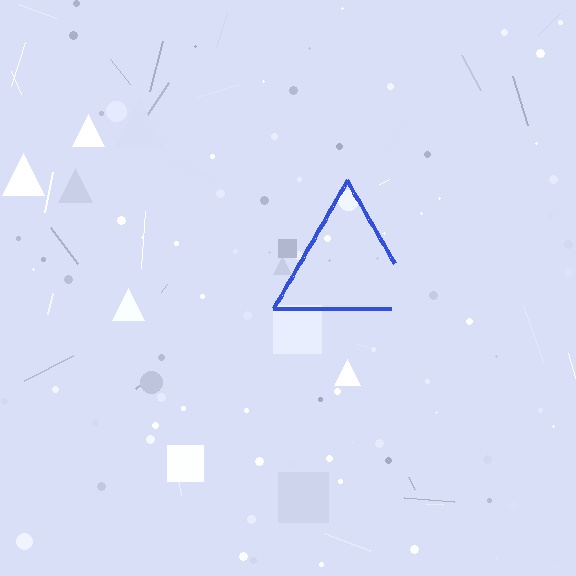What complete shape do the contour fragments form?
The contour fragments form a triangle.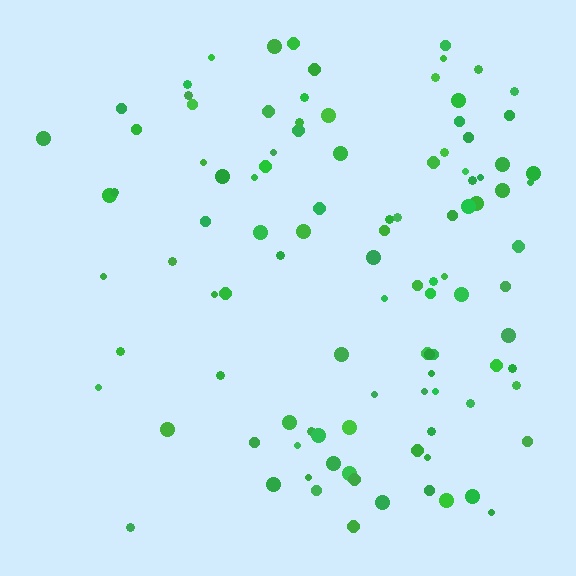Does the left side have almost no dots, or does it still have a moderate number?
Still a moderate number, just noticeably fewer than the right.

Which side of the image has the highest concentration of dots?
The right.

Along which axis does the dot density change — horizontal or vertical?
Horizontal.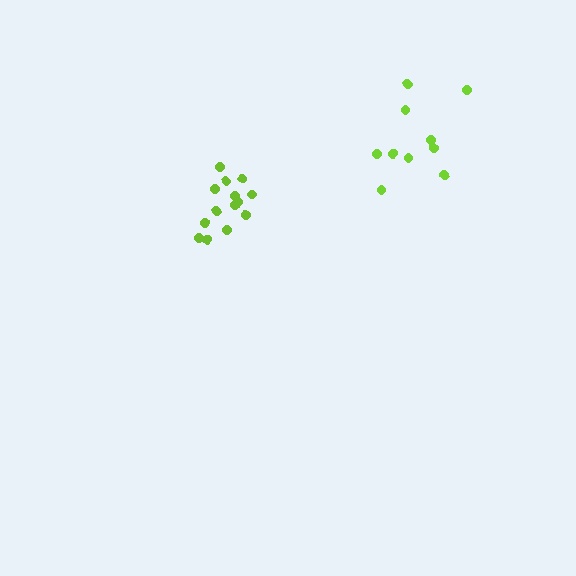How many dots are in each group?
Group 1: 10 dots, Group 2: 14 dots (24 total).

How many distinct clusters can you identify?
There are 2 distinct clusters.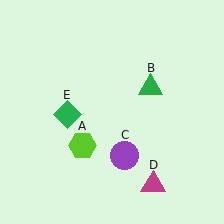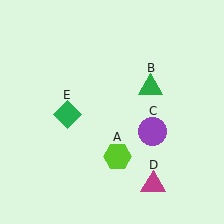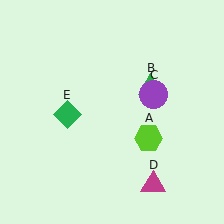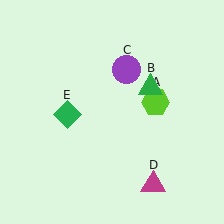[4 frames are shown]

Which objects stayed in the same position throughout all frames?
Green triangle (object B) and magenta triangle (object D) and green diamond (object E) remained stationary.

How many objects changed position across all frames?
2 objects changed position: lime hexagon (object A), purple circle (object C).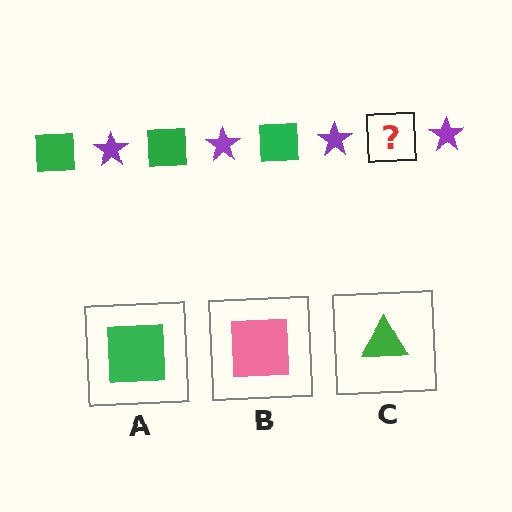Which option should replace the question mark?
Option A.